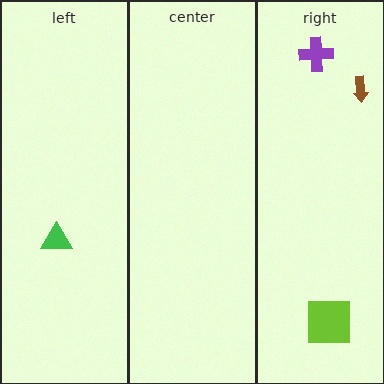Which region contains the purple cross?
The right region.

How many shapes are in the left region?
1.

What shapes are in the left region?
The green triangle.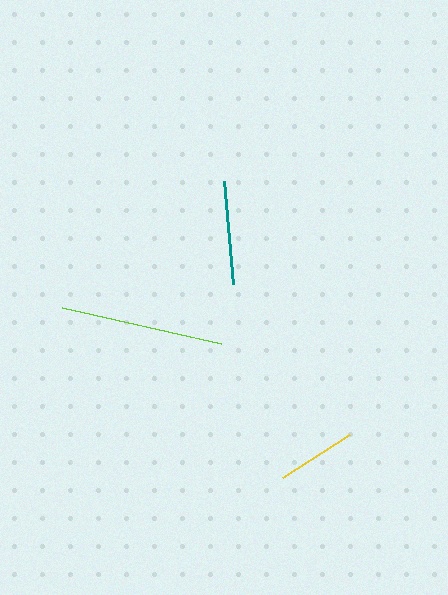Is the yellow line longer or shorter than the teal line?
The teal line is longer than the yellow line.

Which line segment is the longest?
The lime line is the longest at approximately 163 pixels.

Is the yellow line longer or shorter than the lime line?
The lime line is longer than the yellow line.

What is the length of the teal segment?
The teal segment is approximately 103 pixels long.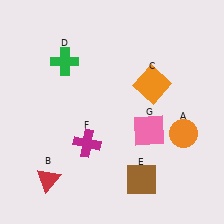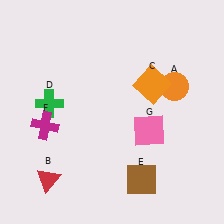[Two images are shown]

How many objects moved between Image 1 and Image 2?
3 objects moved between the two images.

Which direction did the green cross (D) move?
The green cross (D) moved down.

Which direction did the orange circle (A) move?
The orange circle (A) moved up.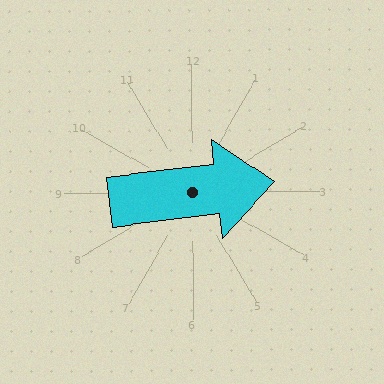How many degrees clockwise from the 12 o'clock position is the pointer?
Approximately 83 degrees.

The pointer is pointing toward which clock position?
Roughly 3 o'clock.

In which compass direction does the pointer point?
East.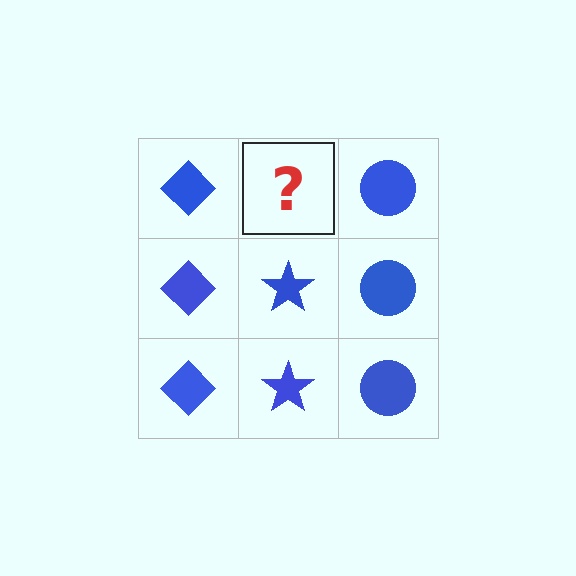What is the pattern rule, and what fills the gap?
The rule is that each column has a consistent shape. The gap should be filled with a blue star.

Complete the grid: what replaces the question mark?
The question mark should be replaced with a blue star.